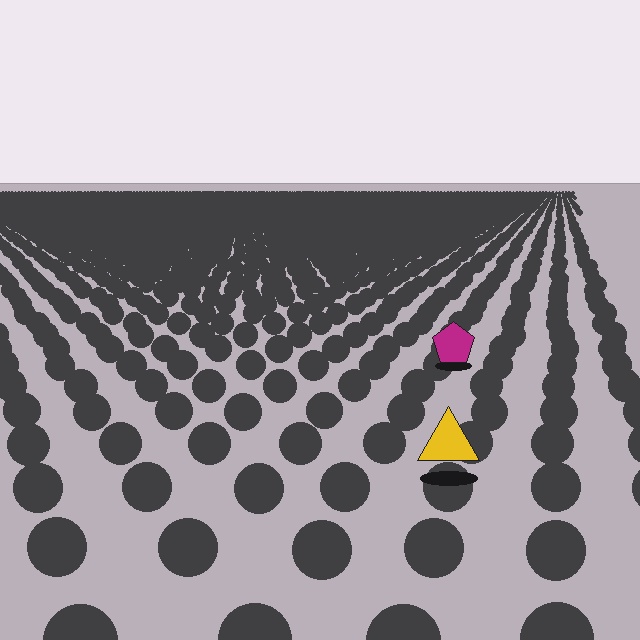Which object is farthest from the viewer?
The magenta pentagon is farthest from the viewer. It appears smaller and the ground texture around it is denser.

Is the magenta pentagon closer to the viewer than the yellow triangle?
No. The yellow triangle is closer — you can tell from the texture gradient: the ground texture is coarser near it.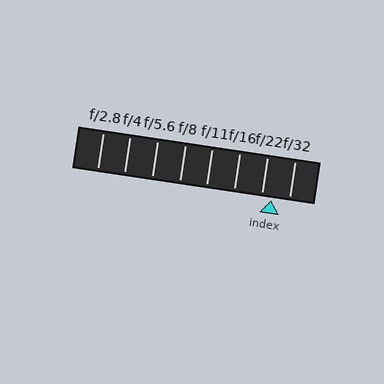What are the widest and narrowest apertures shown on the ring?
The widest aperture shown is f/2.8 and the narrowest is f/32.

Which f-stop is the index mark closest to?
The index mark is closest to f/22.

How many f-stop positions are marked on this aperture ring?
There are 8 f-stop positions marked.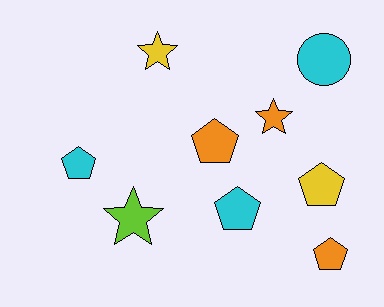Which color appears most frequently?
Orange, with 3 objects.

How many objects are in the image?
There are 9 objects.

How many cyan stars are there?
There are no cyan stars.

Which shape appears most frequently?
Pentagon, with 5 objects.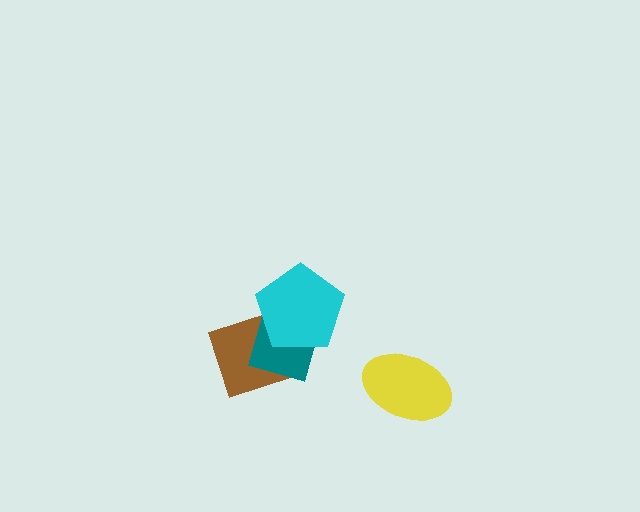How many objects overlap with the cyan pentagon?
2 objects overlap with the cyan pentagon.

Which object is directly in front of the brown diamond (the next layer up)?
The teal square is directly in front of the brown diamond.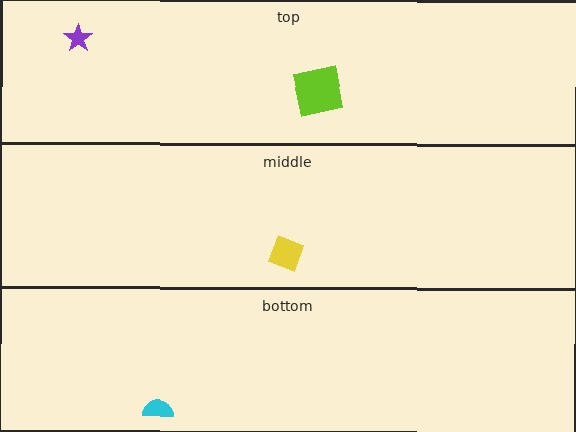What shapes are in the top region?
The purple star, the lime square.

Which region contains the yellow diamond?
The middle region.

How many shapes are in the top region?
2.